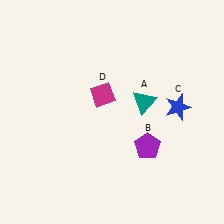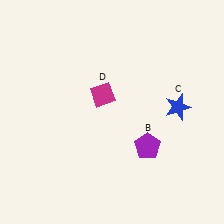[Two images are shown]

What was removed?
The teal triangle (A) was removed in Image 2.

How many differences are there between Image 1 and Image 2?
There is 1 difference between the two images.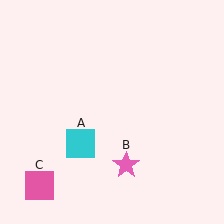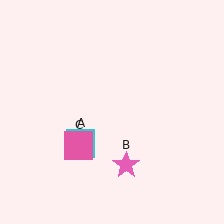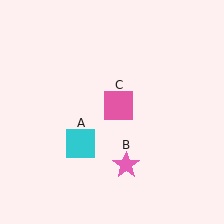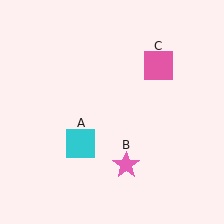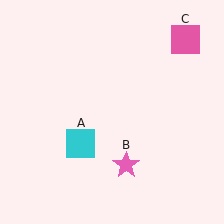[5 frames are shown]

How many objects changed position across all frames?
1 object changed position: pink square (object C).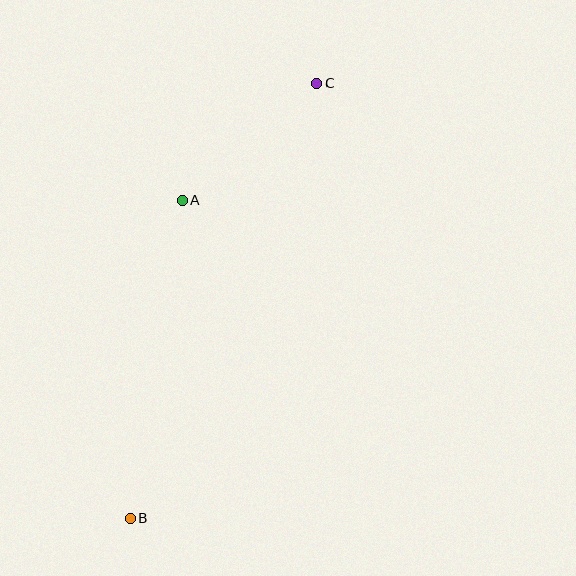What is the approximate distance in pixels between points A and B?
The distance between A and B is approximately 322 pixels.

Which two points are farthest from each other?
Points B and C are farthest from each other.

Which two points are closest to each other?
Points A and C are closest to each other.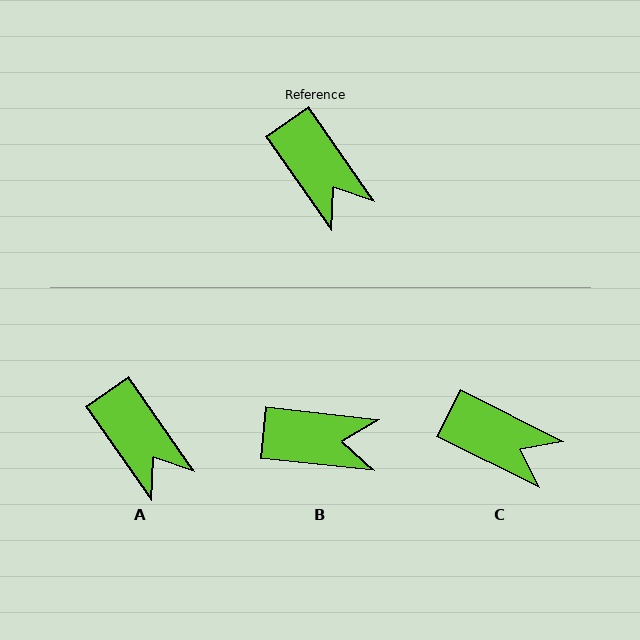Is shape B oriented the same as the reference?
No, it is off by about 49 degrees.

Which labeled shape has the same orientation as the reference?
A.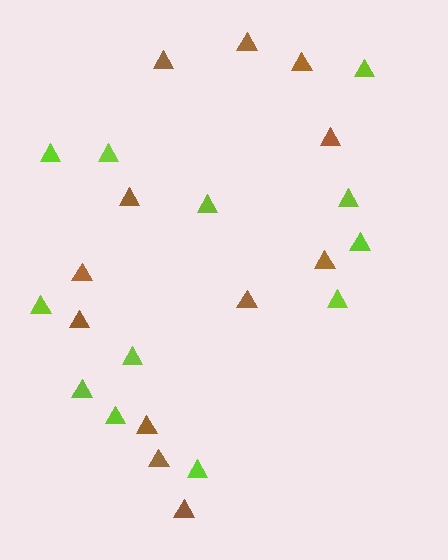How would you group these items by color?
There are 2 groups: one group of lime triangles (12) and one group of brown triangles (12).